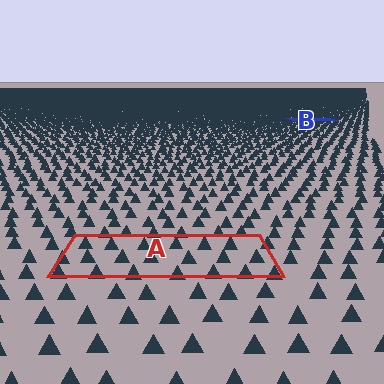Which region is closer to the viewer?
Region A is closer. The texture elements there are larger and more spread out.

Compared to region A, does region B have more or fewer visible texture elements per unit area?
Region B has more texture elements per unit area — they are packed more densely because it is farther away.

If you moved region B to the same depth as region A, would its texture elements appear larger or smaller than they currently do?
They would appear larger. At a closer depth, the same texture elements are projected at a bigger on-screen size.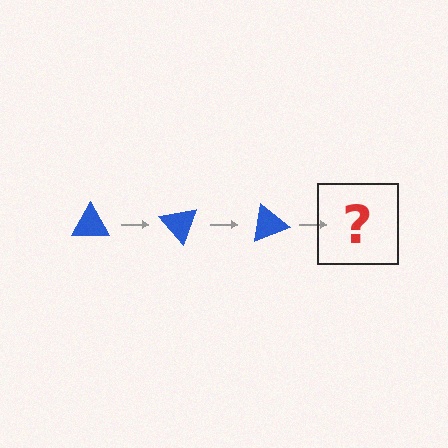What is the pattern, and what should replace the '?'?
The pattern is that the triangle rotates 50 degrees each step. The '?' should be a blue triangle rotated 150 degrees.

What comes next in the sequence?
The next element should be a blue triangle rotated 150 degrees.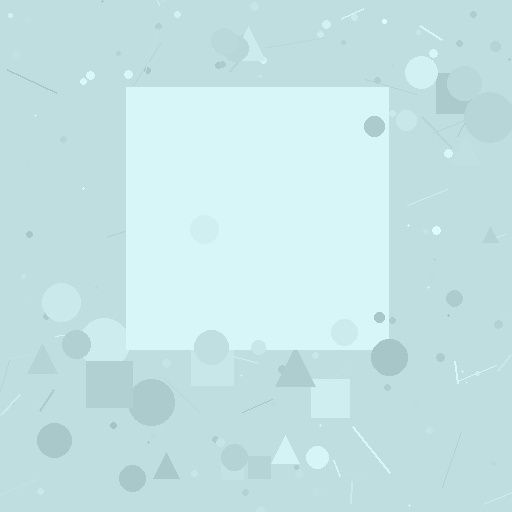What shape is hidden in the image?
A square is hidden in the image.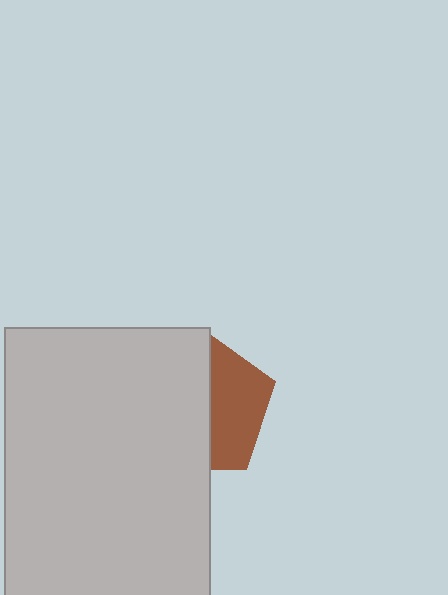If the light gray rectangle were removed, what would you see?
You would see the complete brown pentagon.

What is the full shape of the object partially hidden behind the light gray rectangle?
The partially hidden object is a brown pentagon.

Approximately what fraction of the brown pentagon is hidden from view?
Roughly 60% of the brown pentagon is hidden behind the light gray rectangle.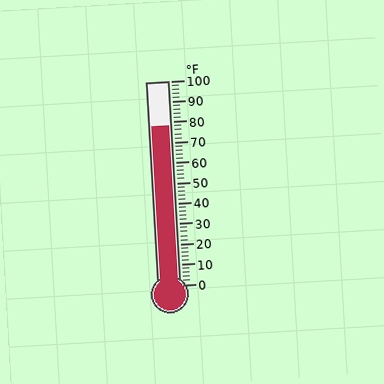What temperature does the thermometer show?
The thermometer shows approximately 78°F.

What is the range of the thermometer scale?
The thermometer scale ranges from 0°F to 100°F.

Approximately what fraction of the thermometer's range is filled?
The thermometer is filled to approximately 80% of its range.